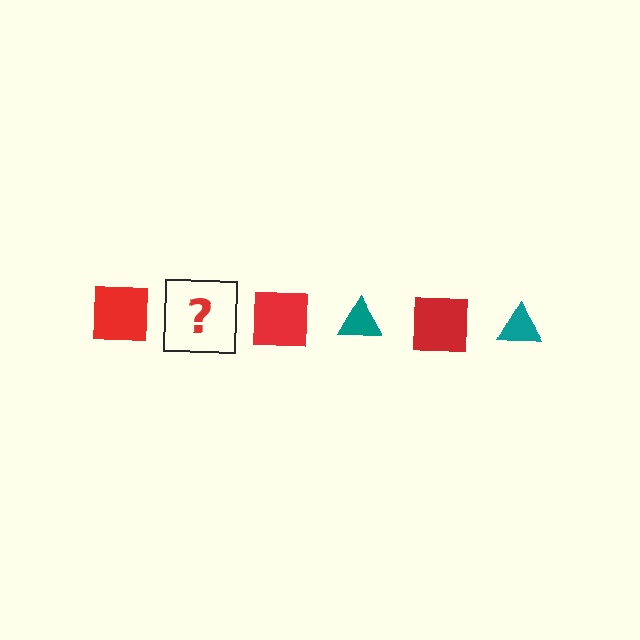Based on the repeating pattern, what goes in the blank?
The blank should be a teal triangle.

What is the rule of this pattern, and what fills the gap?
The rule is that the pattern alternates between red square and teal triangle. The gap should be filled with a teal triangle.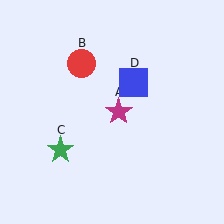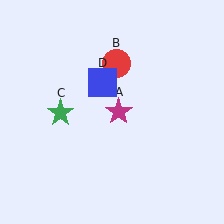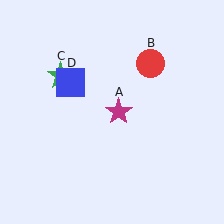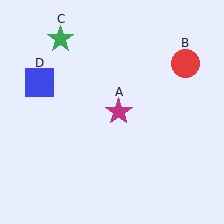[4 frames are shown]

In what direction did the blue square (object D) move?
The blue square (object D) moved left.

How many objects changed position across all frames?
3 objects changed position: red circle (object B), green star (object C), blue square (object D).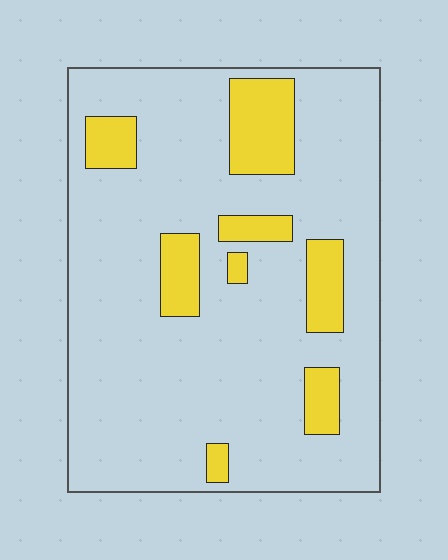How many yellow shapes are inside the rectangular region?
8.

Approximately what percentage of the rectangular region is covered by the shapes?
Approximately 15%.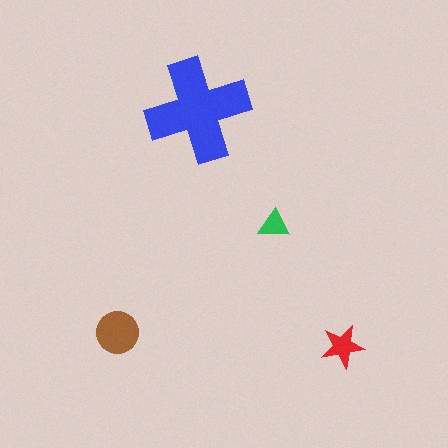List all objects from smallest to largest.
The green triangle, the red star, the brown circle, the blue cross.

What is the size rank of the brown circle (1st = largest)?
2nd.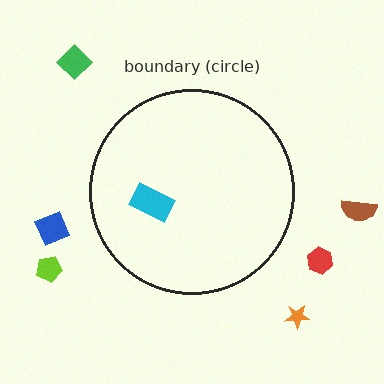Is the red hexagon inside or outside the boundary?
Outside.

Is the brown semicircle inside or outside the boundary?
Outside.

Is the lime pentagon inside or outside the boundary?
Outside.